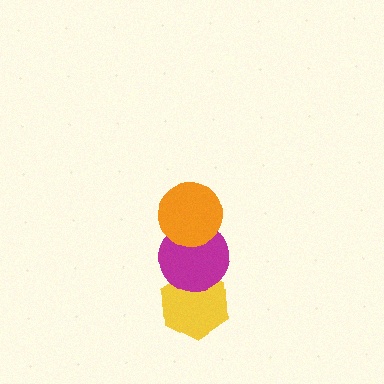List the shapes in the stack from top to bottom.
From top to bottom: the orange circle, the magenta circle, the yellow hexagon.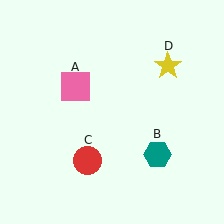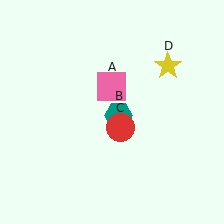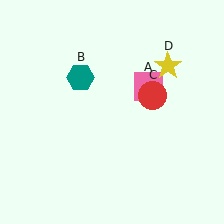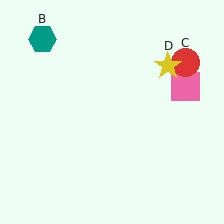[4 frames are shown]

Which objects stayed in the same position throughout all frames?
Yellow star (object D) remained stationary.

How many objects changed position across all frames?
3 objects changed position: pink square (object A), teal hexagon (object B), red circle (object C).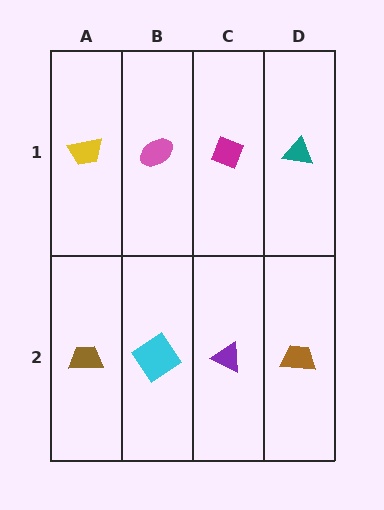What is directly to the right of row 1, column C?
A teal triangle.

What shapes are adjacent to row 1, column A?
A brown trapezoid (row 2, column A), a pink ellipse (row 1, column B).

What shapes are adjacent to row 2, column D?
A teal triangle (row 1, column D), a purple triangle (row 2, column C).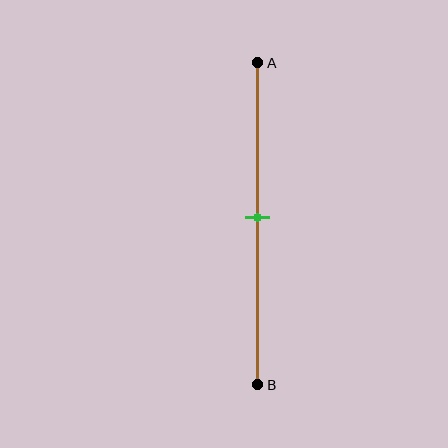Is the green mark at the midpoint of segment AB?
Yes, the mark is approximately at the midpoint.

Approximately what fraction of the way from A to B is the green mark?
The green mark is approximately 50% of the way from A to B.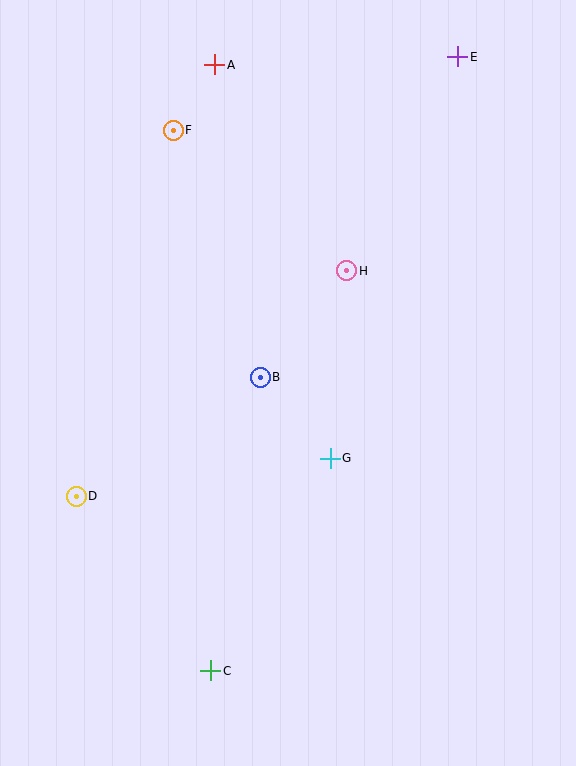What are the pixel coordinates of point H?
Point H is at (347, 271).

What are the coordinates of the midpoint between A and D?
The midpoint between A and D is at (145, 280).